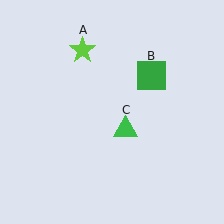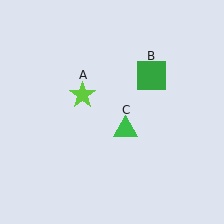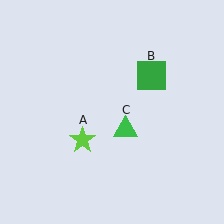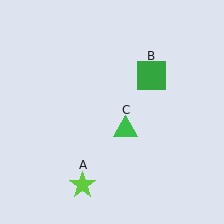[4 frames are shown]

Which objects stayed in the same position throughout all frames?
Green square (object B) and green triangle (object C) remained stationary.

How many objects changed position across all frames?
1 object changed position: lime star (object A).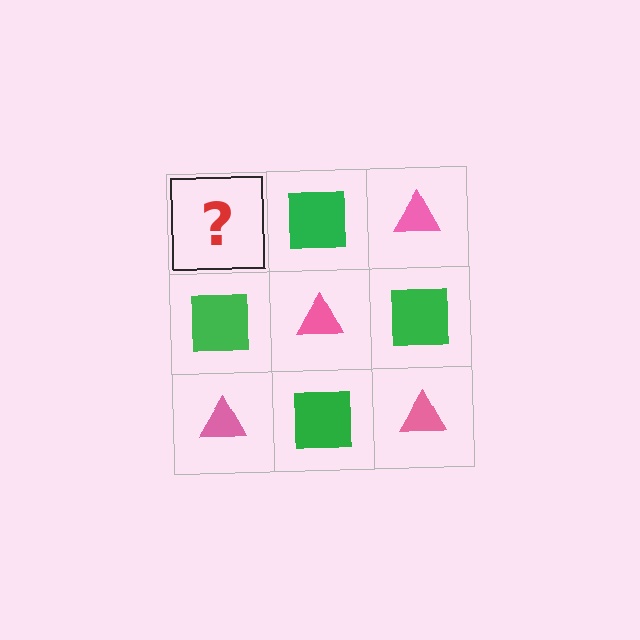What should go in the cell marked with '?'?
The missing cell should contain a pink triangle.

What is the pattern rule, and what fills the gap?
The rule is that it alternates pink triangle and green square in a checkerboard pattern. The gap should be filled with a pink triangle.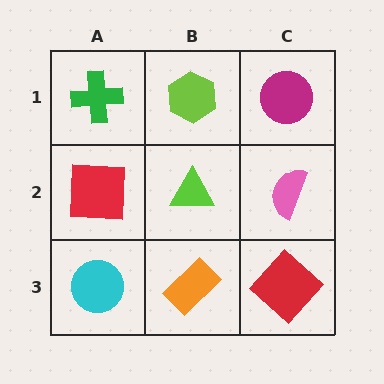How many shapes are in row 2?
3 shapes.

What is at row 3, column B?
An orange rectangle.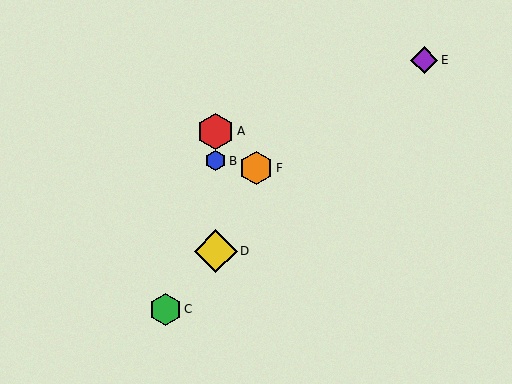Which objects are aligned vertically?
Objects A, B, D are aligned vertically.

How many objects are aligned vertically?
3 objects (A, B, D) are aligned vertically.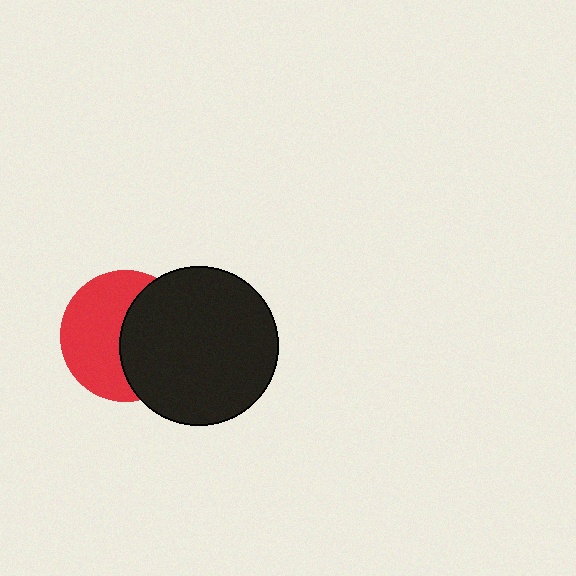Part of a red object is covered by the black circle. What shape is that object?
It is a circle.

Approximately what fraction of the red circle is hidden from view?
Roughly 46% of the red circle is hidden behind the black circle.